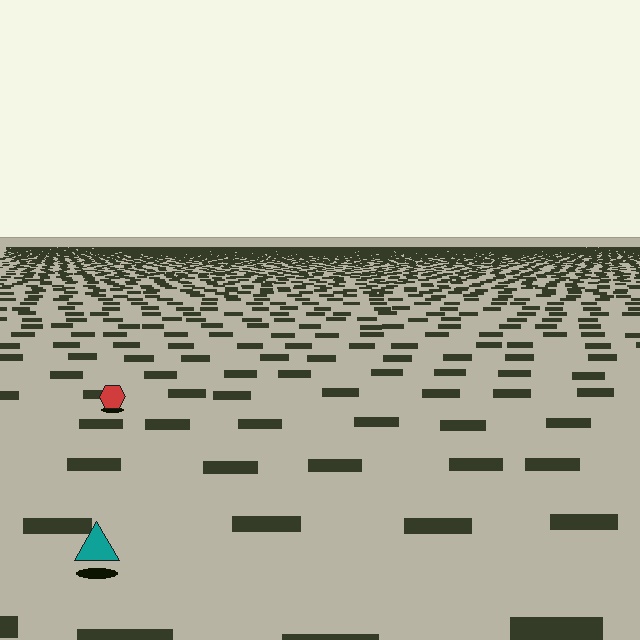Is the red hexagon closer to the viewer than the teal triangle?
No. The teal triangle is closer — you can tell from the texture gradient: the ground texture is coarser near it.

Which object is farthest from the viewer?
The red hexagon is farthest from the viewer. It appears smaller and the ground texture around it is denser.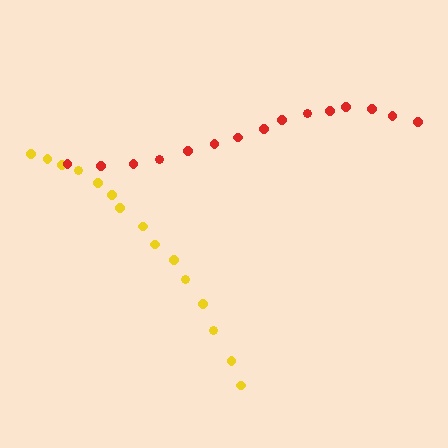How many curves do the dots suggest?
There are 2 distinct paths.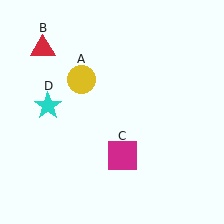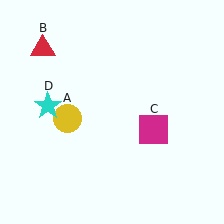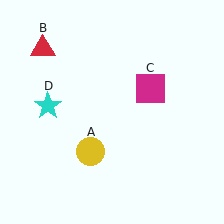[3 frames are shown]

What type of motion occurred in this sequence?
The yellow circle (object A), magenta square (object C) rotated counterclockwise around the center of the scene.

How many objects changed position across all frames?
2 objects changed position: yellow circle (object A), magenta square (object C).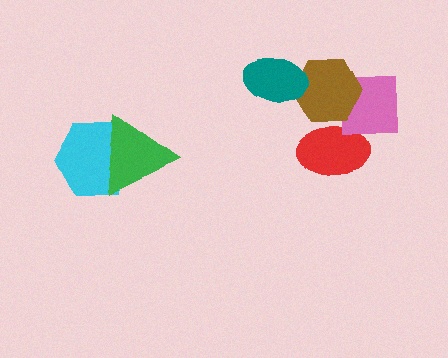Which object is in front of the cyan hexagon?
The green triangle is in front of the cyan hexagon.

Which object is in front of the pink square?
The brown hexagon is in front of the pink square.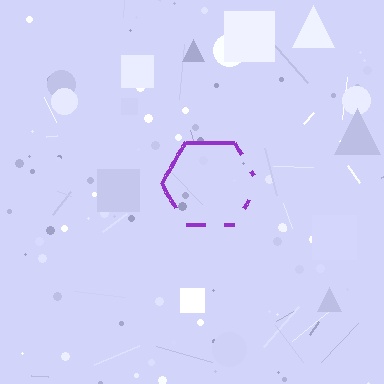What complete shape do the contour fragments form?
The contour fragments form a hexagon.